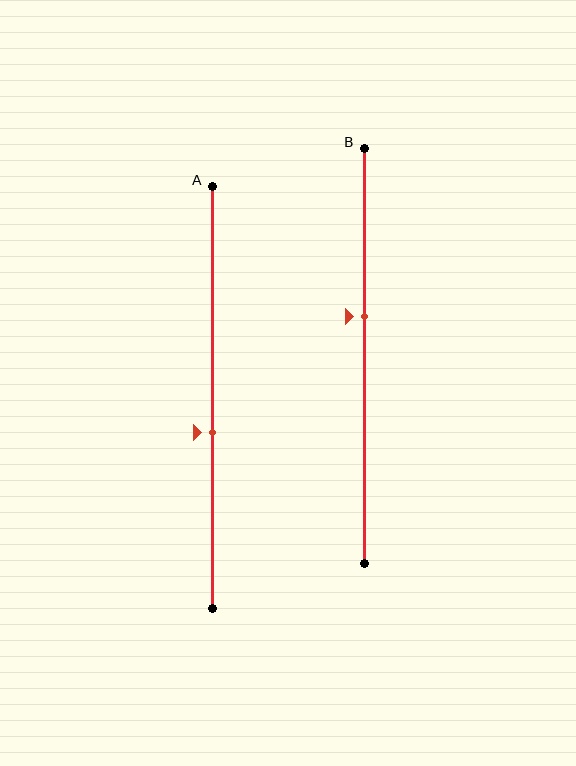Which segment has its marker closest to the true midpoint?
Segment A has its marker closest to the true midpoint.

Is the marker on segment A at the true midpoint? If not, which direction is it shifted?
No, the marker on segment A is shifted downward by about 8% of the segment length.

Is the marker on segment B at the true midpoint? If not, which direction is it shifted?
No, the marker on segment B is shifted upward by about 10% of the segment length.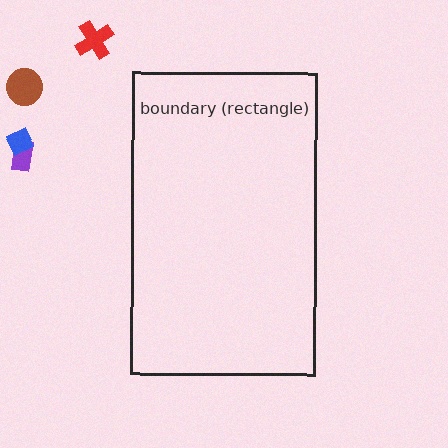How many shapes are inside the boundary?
0 inside, 4 outside.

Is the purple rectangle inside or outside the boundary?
Outside.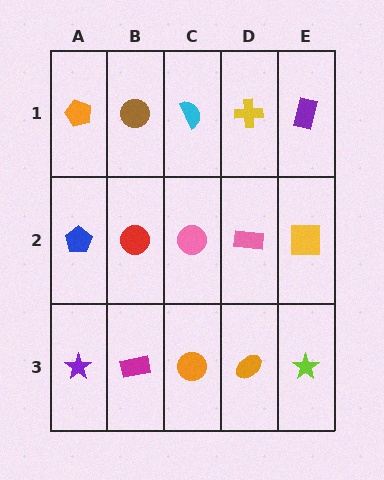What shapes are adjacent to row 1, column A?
A blue pentagon (row 2, column A), a brown circle (row 1, column B).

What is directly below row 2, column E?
A lime star.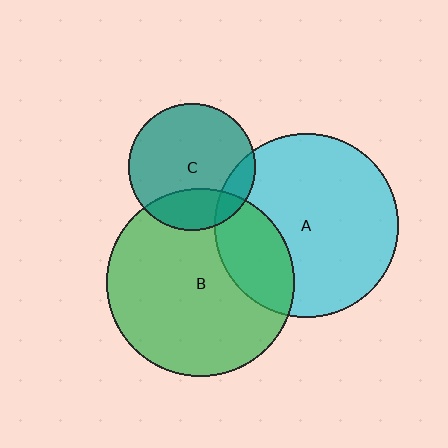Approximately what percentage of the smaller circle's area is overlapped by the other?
Approximately 10%.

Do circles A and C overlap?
Yes.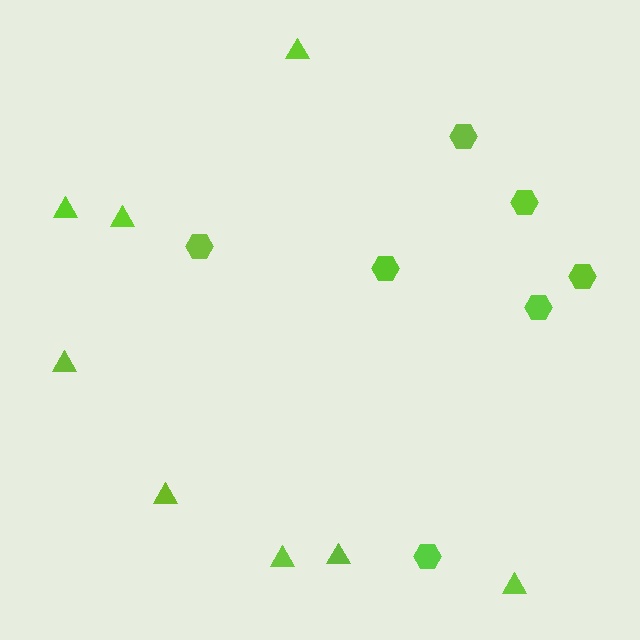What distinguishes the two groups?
There are 2 groups: one group of hexagons (7) and one group of triangles (8).